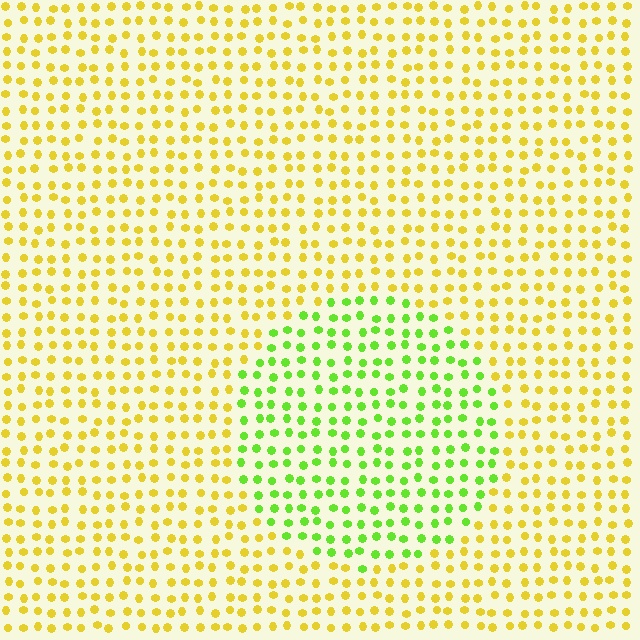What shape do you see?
I see a circle.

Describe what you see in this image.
The image is filled with small yellow elements in a uniform arrangement. A circle-shaped region is visible where the elements are tinted to a slightly different hue, forming a subtle color boundary.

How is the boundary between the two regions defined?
The boundary is defined purely by a slight shift in hue (about 50 degrees). Spacing, size, and orientation are identical on both sides.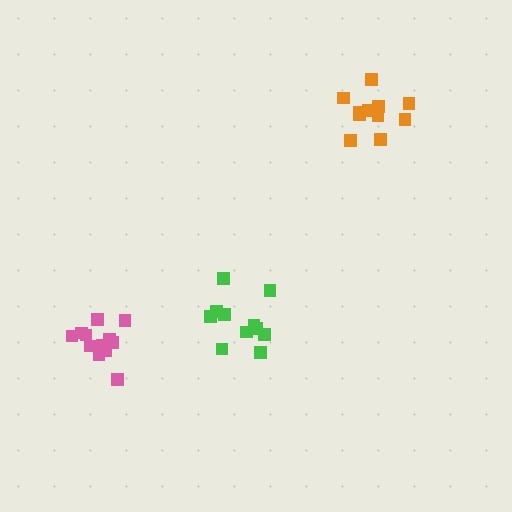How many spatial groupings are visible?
There are 3 spatial groupings.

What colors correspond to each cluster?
The clusters are colored: green, pink, orange.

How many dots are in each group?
Group 1: 11 dots, Group 2: 12 dots, Group 3: 11 dots (34 total).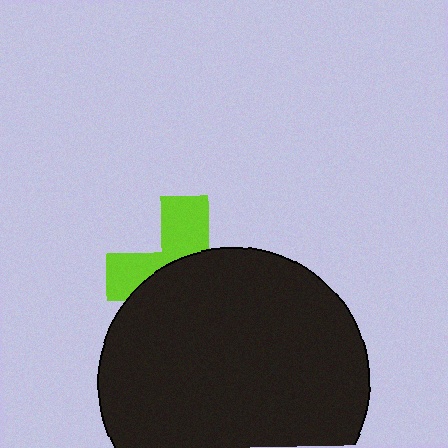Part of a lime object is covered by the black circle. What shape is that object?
It is a cross.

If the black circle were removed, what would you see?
You would see the complete lime cross.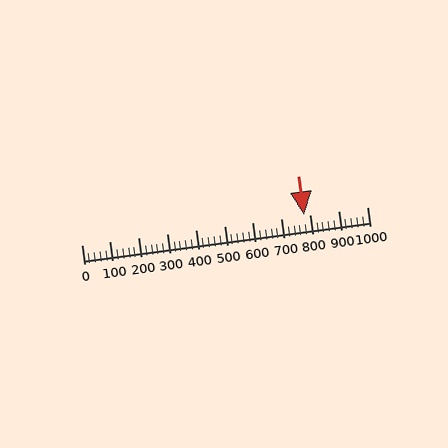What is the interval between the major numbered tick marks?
The major tick marks are spaced 100 units apart.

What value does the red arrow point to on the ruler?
The red arrow points to approximately 780.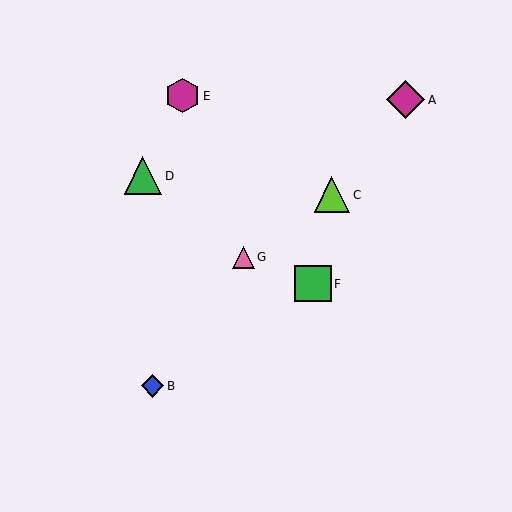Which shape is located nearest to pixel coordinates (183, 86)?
The magenta hexagon (labeled E) at (182, 96) is nearest to that location.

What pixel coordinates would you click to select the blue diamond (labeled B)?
Click at (153, 386) to select the blue diamond B.